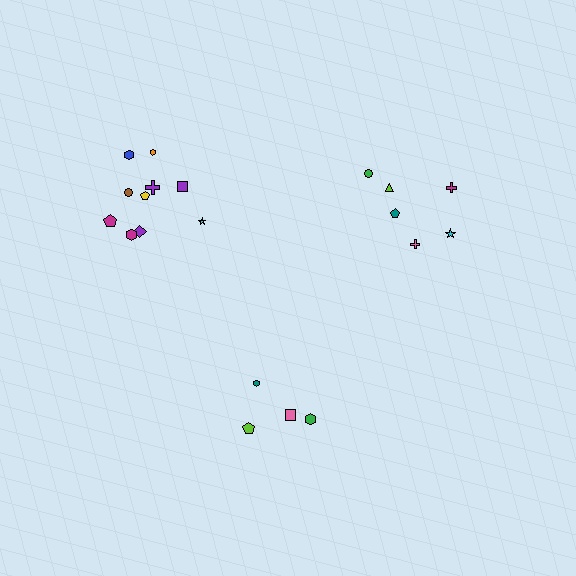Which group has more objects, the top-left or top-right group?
The top-left group.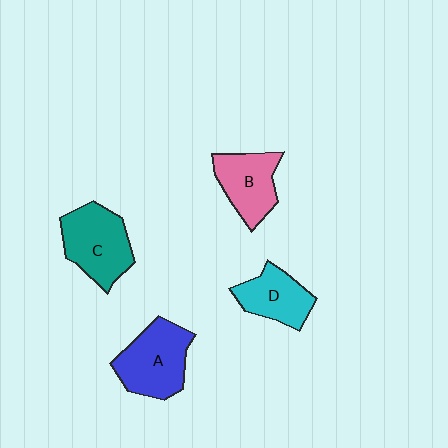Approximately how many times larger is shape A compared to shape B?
Approximately 1.2 times.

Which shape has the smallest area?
Shape D (cyan).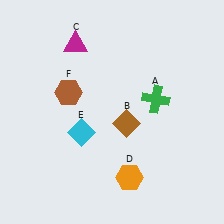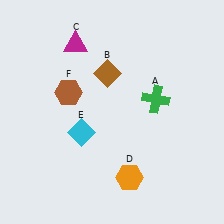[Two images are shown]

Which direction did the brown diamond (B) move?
The brown diamond (B) moved up.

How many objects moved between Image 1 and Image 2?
1 object moved between the two images.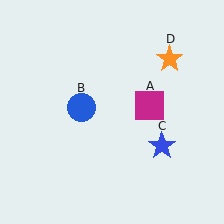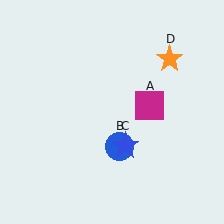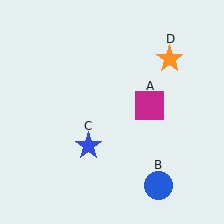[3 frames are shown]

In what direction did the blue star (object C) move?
The blue star (object C) moved left.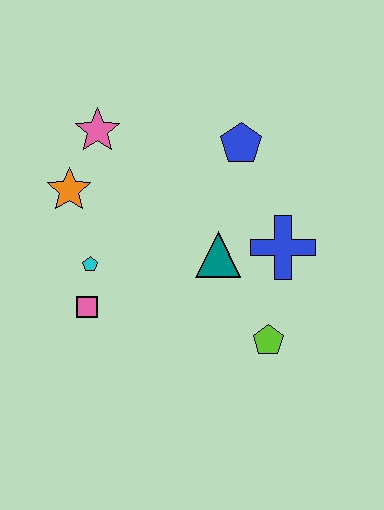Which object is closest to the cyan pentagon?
The pink square is closest to the cyan pentagon.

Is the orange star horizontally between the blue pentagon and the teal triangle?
No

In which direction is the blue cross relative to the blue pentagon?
The blue cross is below the blue pentagon.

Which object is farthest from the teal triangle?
The pink star is farthest from the teal triangle.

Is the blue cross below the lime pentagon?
No